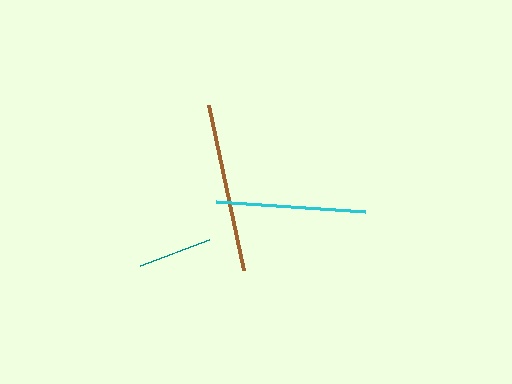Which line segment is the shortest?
The teal line is the shortest at approximately 73 pixels.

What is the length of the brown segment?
The brown segment is approximately 169 pixels long.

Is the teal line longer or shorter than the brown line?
The brown line is longer than the teal line.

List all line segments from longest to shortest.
From longest to shortest: brown, cyan, teal.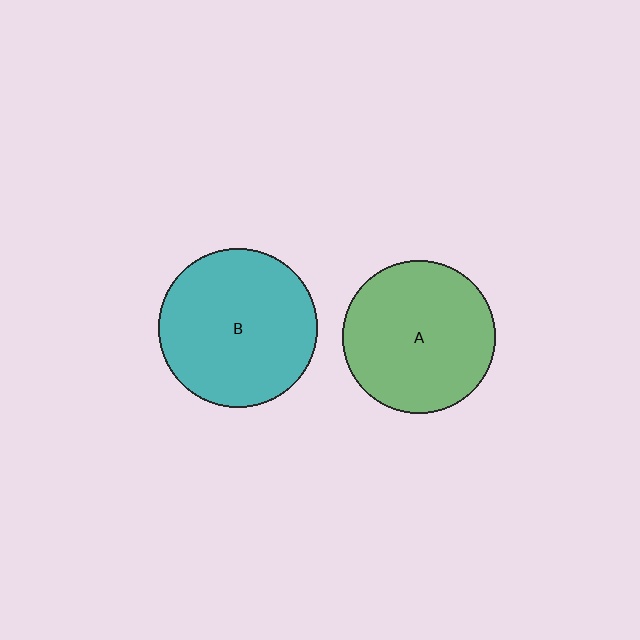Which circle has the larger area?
Circle B (teal).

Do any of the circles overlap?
No, none of the circles overlap.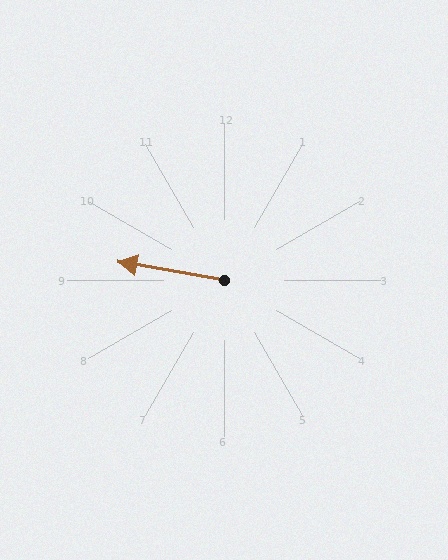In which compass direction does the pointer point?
West.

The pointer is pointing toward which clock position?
Roughly 9 o'clock.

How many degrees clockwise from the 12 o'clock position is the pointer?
Approximately 280 degrees.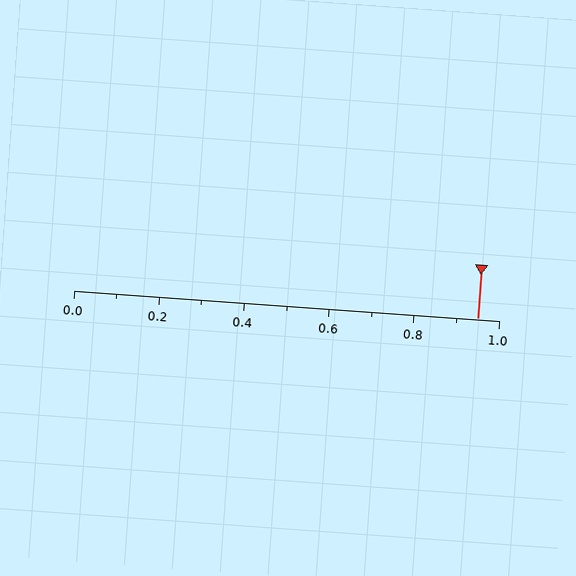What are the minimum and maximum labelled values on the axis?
The axis runs from 0.0 to 1.0.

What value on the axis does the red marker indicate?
The marker indicates approximately 0.95.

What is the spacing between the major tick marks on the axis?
The major ticks are spaced 0.2 apart.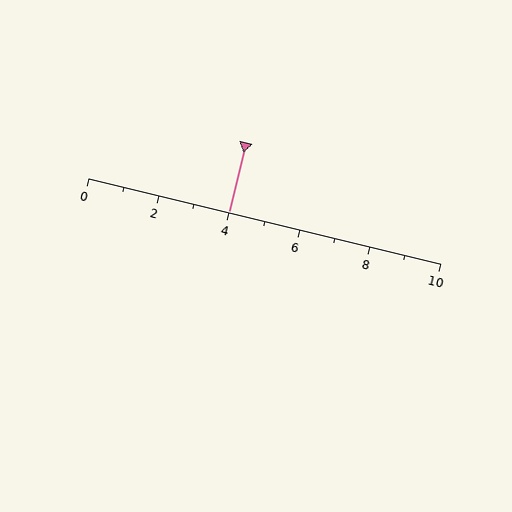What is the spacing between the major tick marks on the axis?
The major ticks are spaced 2 apart.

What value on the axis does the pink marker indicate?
The marker indicates approximately 4.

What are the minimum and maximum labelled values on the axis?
The axis runs from 0 to 10.